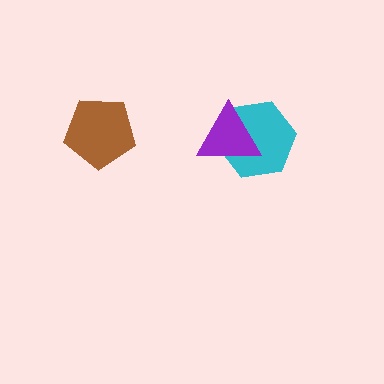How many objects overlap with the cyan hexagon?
1 object overlaps with the cyan hexagon.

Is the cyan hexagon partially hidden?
Yes, it is partially covered by another shape.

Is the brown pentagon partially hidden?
No, no other shape covers it.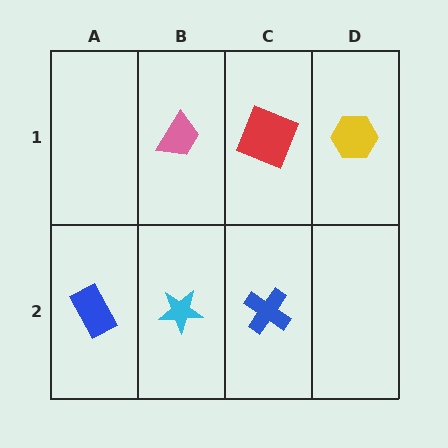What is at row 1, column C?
A red square.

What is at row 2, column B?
A cyan star.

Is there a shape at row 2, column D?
No, that cell is empty.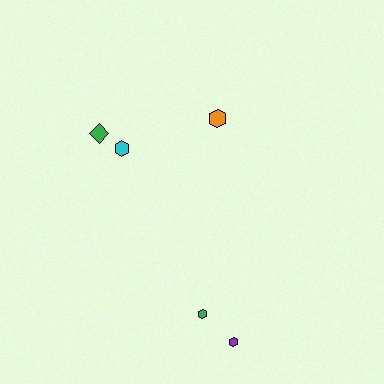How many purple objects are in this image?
There is 1 purple object.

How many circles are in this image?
There are no circles.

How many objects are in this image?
There are 5 objects.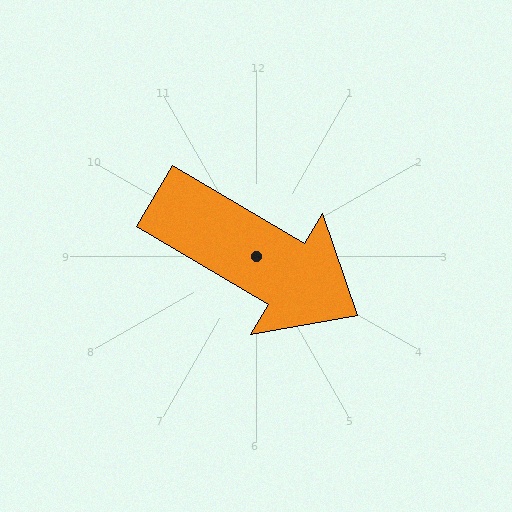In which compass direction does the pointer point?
Southeast.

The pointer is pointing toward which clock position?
Roughly 4 o'clock.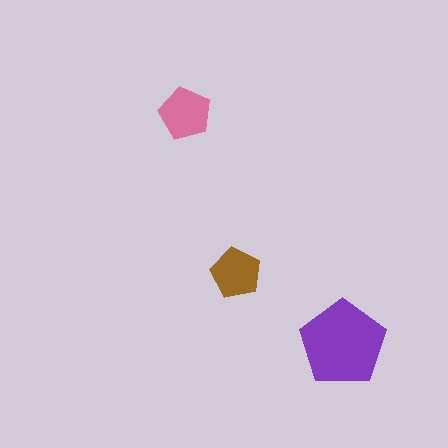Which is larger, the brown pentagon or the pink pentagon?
The pink one.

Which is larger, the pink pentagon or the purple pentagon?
The purple one.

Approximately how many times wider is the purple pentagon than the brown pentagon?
About 1.5 times wider.